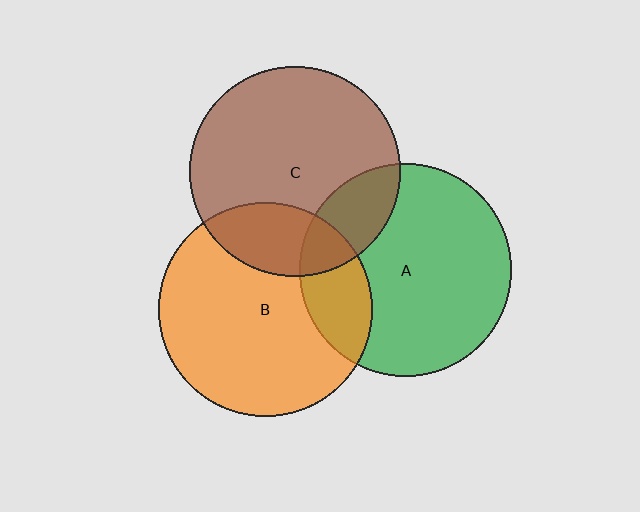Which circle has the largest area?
Circle B (orange).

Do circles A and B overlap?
Yes.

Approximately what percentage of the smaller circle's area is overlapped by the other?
Approximately 20%.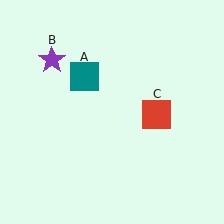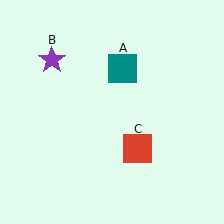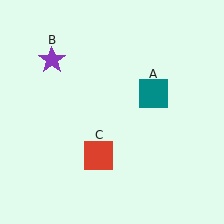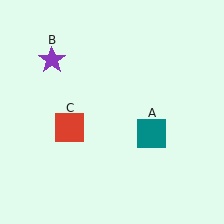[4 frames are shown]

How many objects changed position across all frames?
2 objects changed position: teal square (object A), red square (object C).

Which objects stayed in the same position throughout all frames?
Purple star (object B) remained stationary.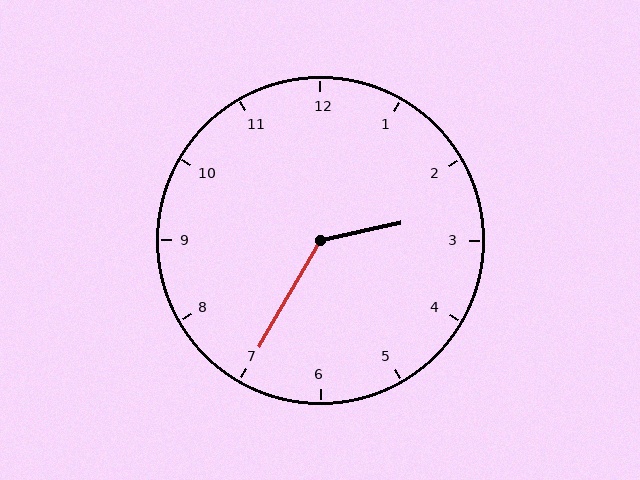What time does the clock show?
2:35.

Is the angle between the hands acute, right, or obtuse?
It is obtuse.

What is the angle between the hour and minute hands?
Approximately 132 degrees.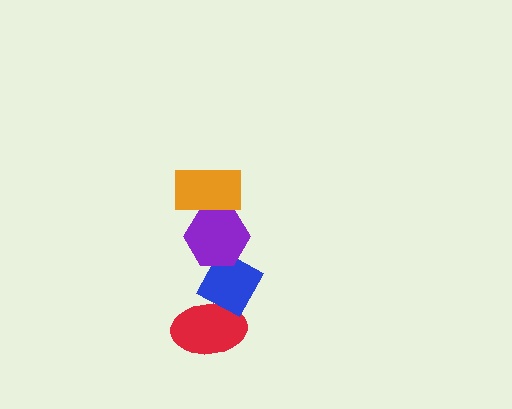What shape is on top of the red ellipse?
The blue diamond is on top of the red ellipse.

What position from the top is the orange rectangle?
The orange rectangle is 1st from the top.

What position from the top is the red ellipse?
The red ellipse is 4th from the top.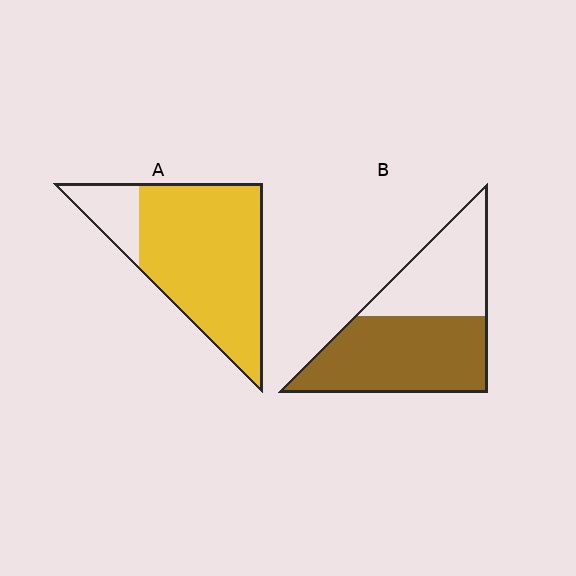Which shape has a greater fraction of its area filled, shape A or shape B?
Shape A.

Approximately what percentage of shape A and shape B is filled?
A is approximately 85% and B is approximately 60%.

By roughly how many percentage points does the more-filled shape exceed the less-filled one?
By roughly 25 percentage points (A over B).